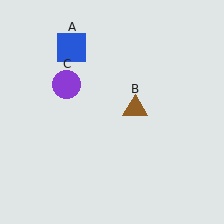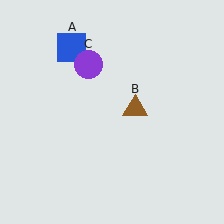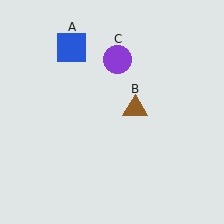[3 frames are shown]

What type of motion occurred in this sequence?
The purple circle (object C) rotated clockwise around the center of the scene.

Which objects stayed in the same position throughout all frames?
Blue square (object A) and brown triangle (object B) remained stationary.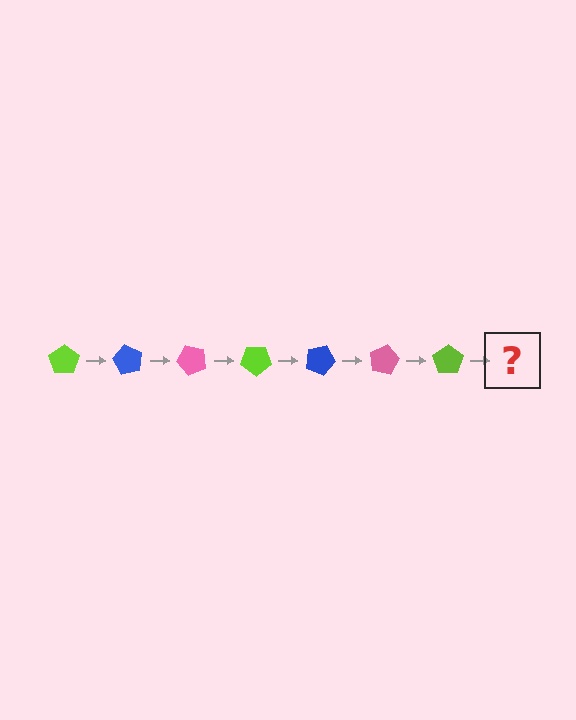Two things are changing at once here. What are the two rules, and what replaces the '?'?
The two rules are that it rotates 60 degrees each step and the color cycles through lime, blue, and pink. The '?' should be a blue pentagon, rotated 420 degrees from the start.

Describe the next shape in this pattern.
It should be a blue pentagon, rotated 420 degrees from the start.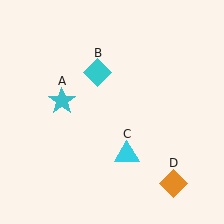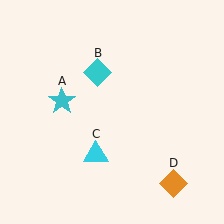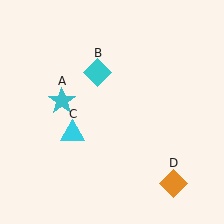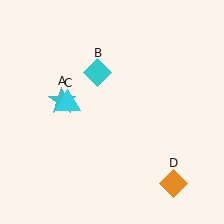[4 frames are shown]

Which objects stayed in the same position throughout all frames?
Cyan star (object A) and cyan diamond (object B) and orange diamond (object D) remained stationary.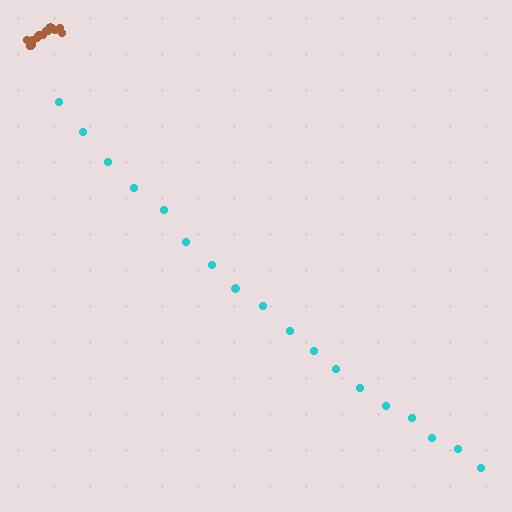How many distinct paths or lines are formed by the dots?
There are 2 distinct paths.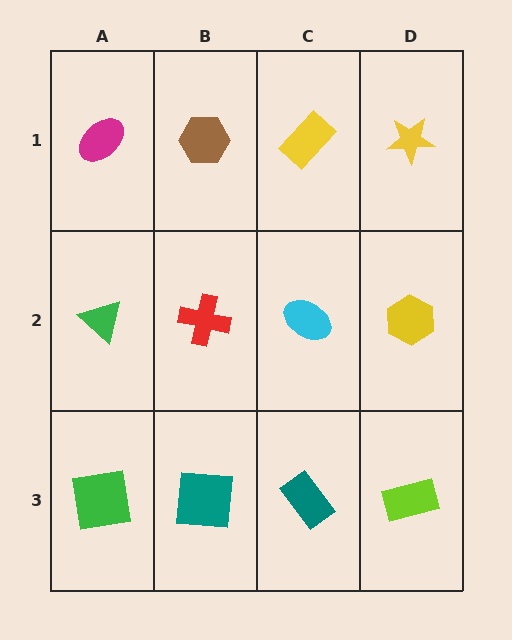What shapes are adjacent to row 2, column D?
A yellow star (row 1, column D), a lime rectangle (row 3, column D), a cyan ellipse (row 2, column C).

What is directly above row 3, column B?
A red cross.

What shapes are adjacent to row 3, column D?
A yellow hexagon (row 2, column D), a teal rectangle (row 3, column C).